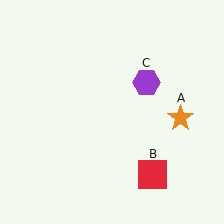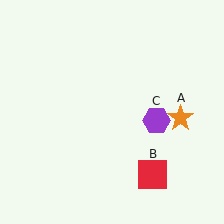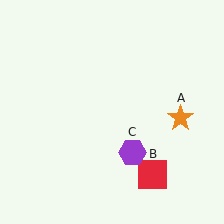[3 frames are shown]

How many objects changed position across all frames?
1 object changed position: purple hexagon (object C).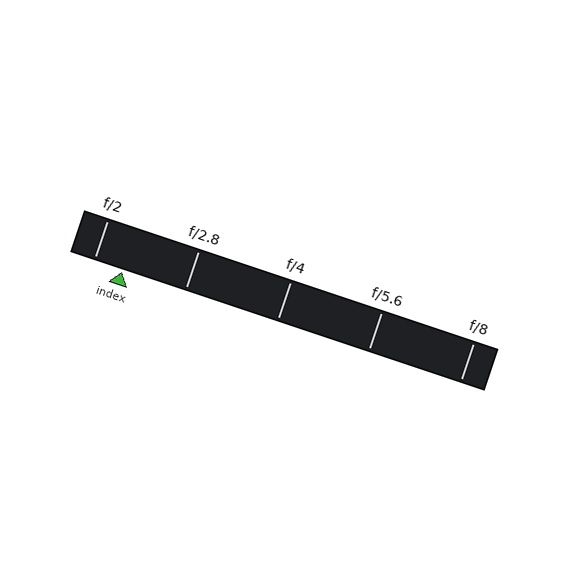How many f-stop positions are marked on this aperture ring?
There are 5 f-stop positions marked.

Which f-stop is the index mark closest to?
The index mark is closest to f/2.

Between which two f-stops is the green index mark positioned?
The index mark is between f/2 and f/2.8.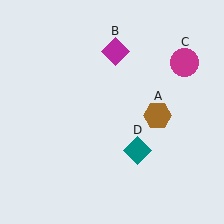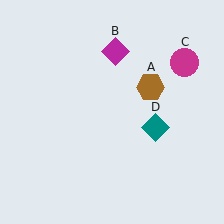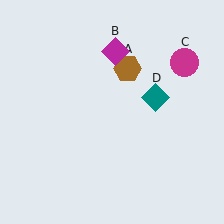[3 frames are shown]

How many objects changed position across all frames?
2 objects changed position: brown hexagon (object A), teal diamond (object D).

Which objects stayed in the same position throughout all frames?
Magenta diamond (object B) and magenta circle (object C) remained stationary.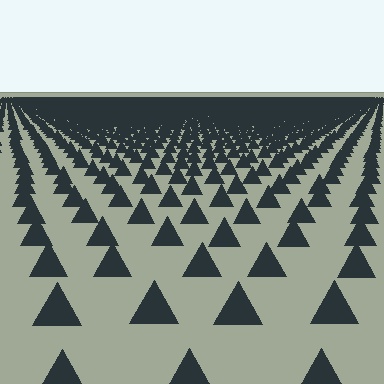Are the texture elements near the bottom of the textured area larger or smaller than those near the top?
Larger. Near the bottom, elements are closer to the viewer and appear at a bigger on-screen size.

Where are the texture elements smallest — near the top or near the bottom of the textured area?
Near the top.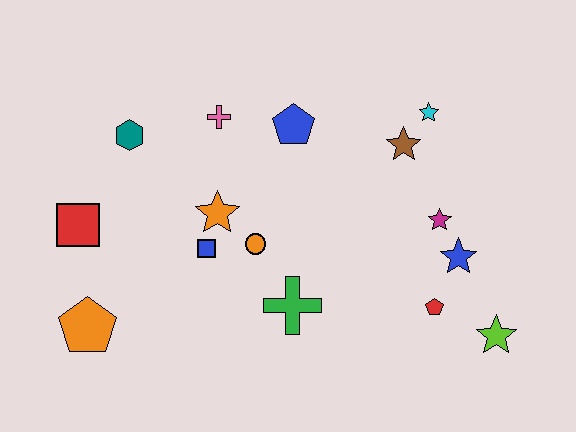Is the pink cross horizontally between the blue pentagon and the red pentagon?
No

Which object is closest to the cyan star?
The brown star is closest to the cyan star.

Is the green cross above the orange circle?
No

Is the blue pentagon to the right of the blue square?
Yes